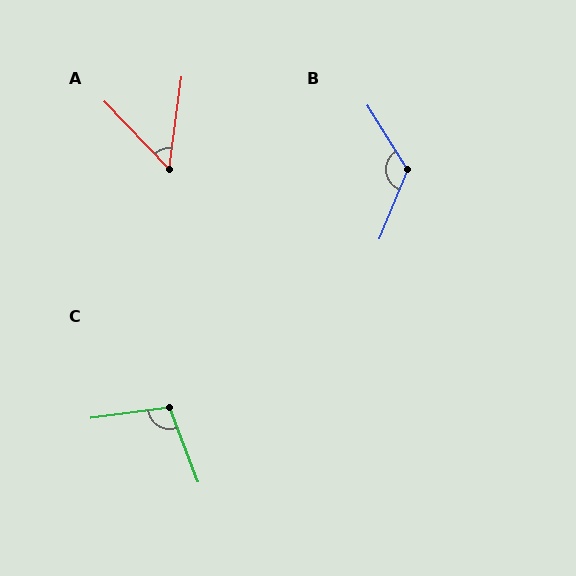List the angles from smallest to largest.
A (51°), C (103°), B (125°).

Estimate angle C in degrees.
Approximately 103 degrees.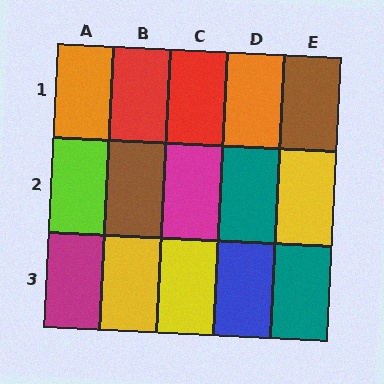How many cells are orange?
2 cells are orange.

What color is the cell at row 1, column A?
Orange.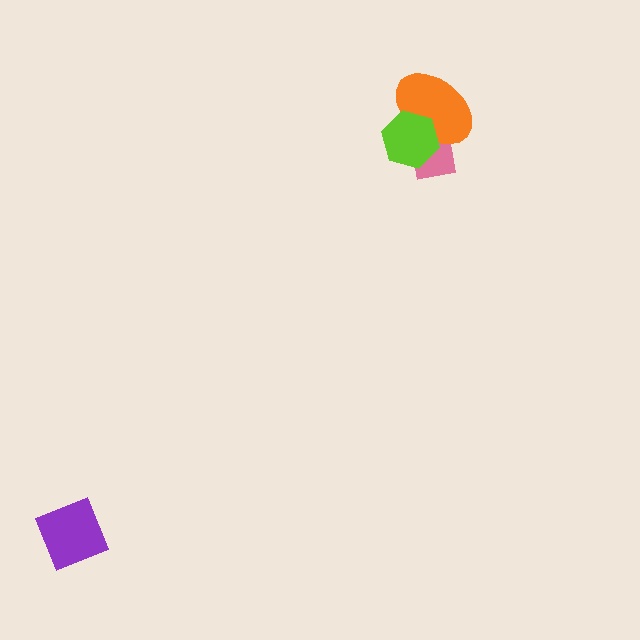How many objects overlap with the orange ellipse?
2 objects overlap with the orange ellipse.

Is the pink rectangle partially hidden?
Yes, it is partially covered by another shape.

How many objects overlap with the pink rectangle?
2 objects overlap with the pink rectangle.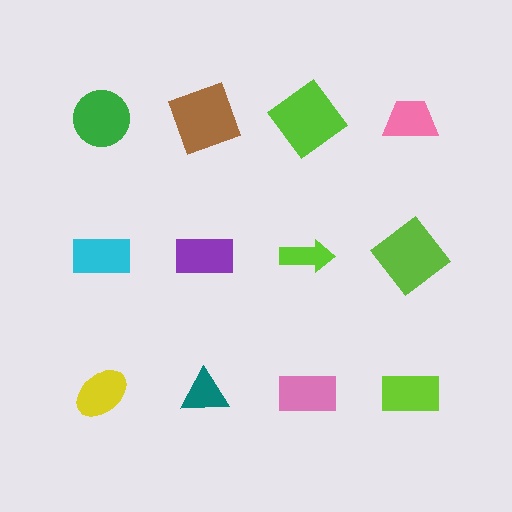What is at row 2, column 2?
A purple rectangle.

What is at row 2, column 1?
A cyan rectangle.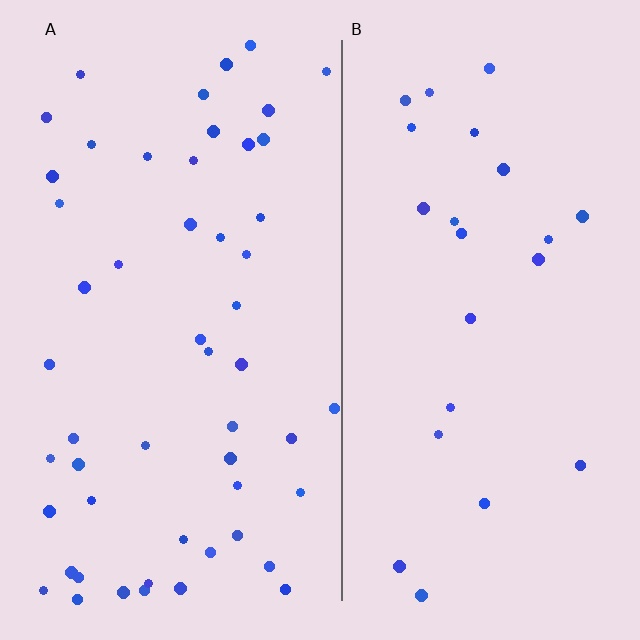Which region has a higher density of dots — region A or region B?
A (the left).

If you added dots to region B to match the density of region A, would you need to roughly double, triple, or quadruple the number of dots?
Approximately double.